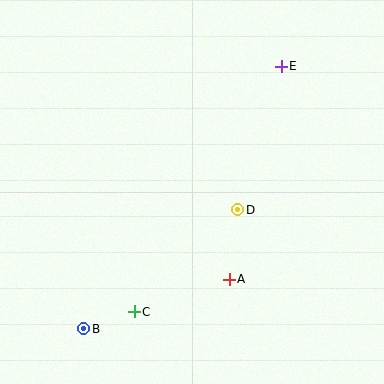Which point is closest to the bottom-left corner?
Point B is closest to the bottom-left corner.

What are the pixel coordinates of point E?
Point E is at (281, 67).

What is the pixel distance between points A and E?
The distance between A and E is 219 pixels.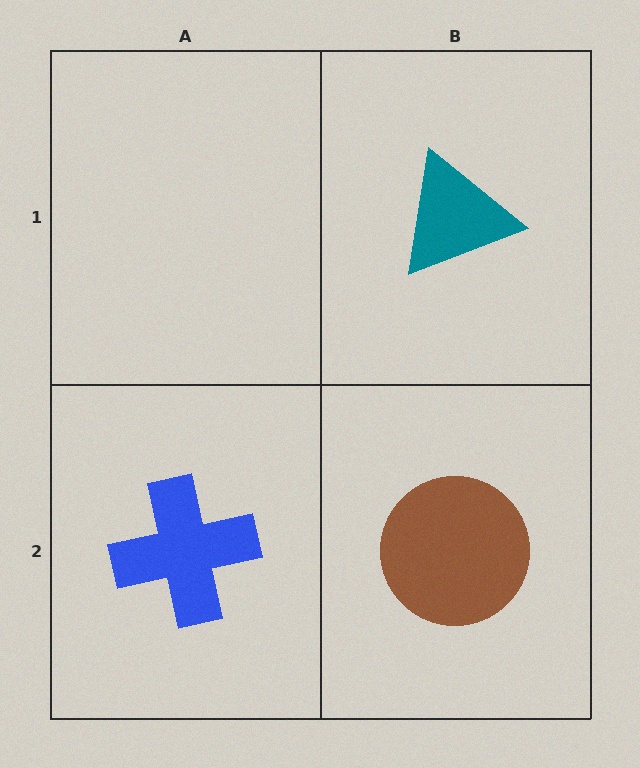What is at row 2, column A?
A blue cross.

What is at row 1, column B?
A teal triangle.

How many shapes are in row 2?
2 shapes.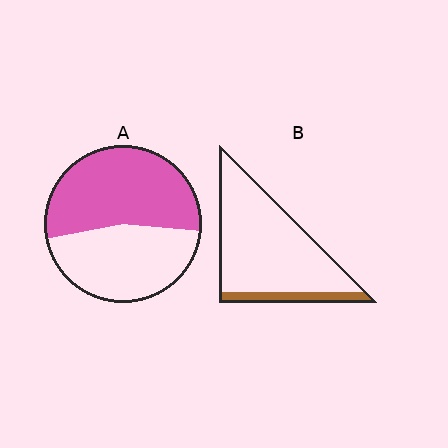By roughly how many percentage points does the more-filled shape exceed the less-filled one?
By roughly 40 percentage points (A over B).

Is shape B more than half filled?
No.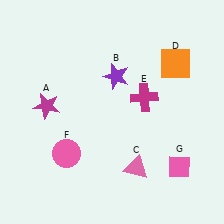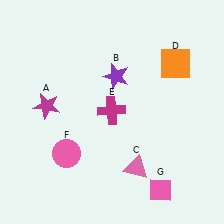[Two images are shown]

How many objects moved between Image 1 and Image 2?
2 objects moved between the two images.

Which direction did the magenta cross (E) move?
The magenta cross (E) moved left.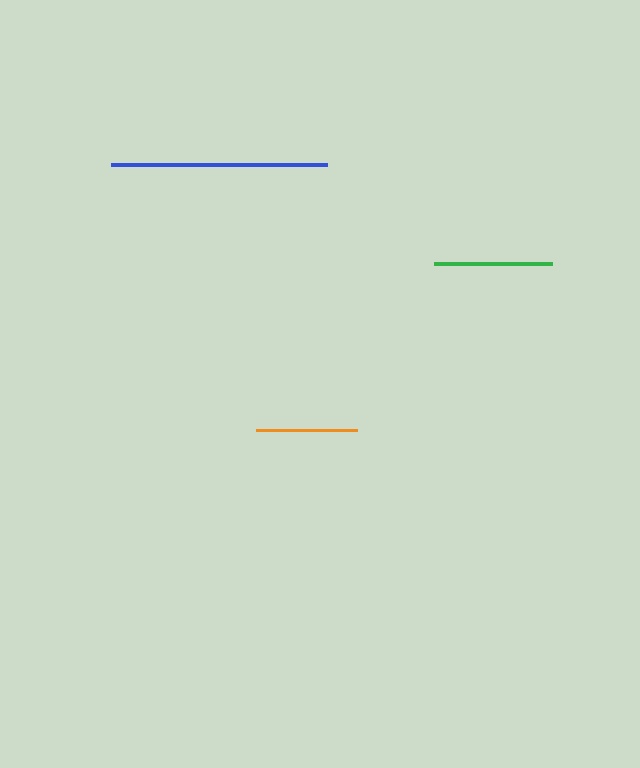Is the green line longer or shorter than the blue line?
The blue line is longer than the green line.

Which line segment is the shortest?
The orange line is the shortest at approximately 102 pixels.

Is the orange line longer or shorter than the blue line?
The blue line is longer than the orange line.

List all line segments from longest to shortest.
From longest to shortest: blue, green, orange.